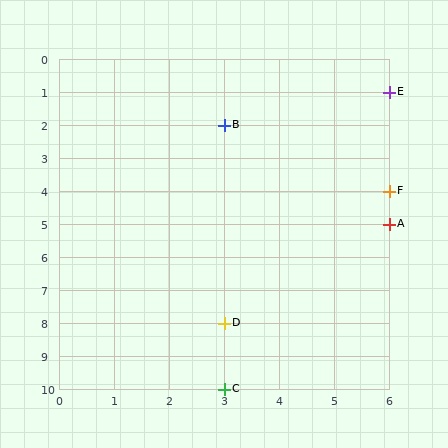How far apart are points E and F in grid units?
Points E and F are 3 rows apart.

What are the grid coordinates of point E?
Point E is at grid coordinates (6, 1).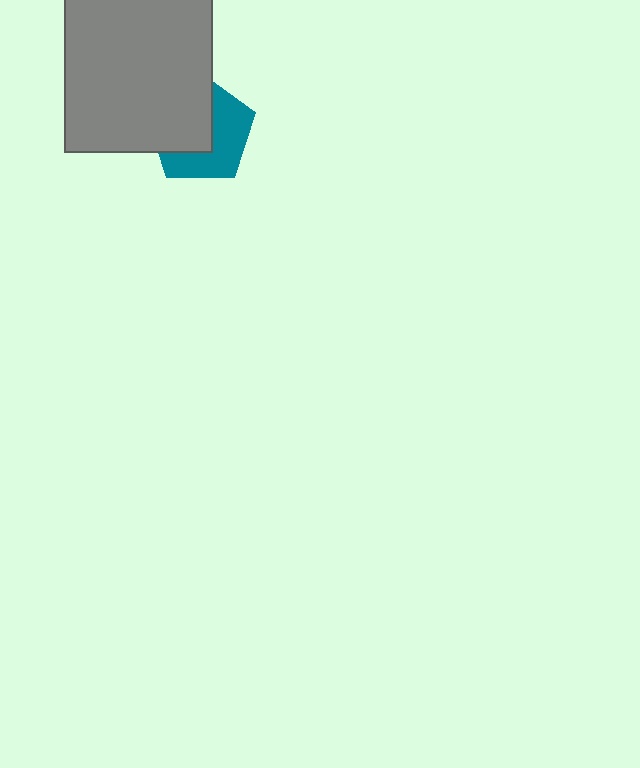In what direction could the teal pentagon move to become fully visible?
The teal pentagon could move toward the lower-right. That would shift it out from behind the gray rectangle entirely.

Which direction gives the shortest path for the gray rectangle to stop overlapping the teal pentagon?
Moving toward the upper-left gives the shortest separation.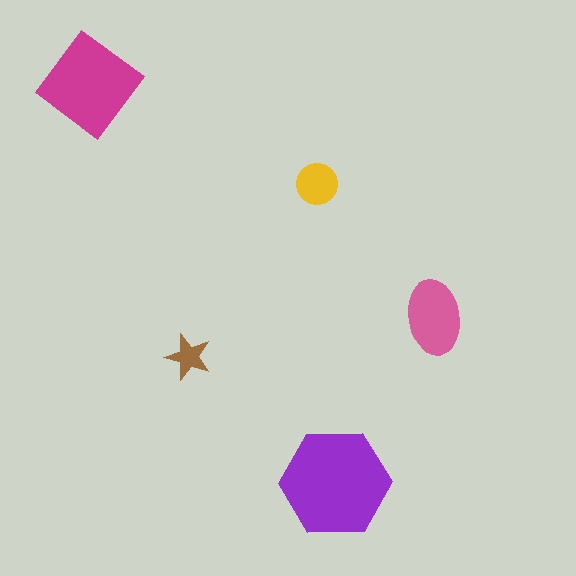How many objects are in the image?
There are 5 objects in the image.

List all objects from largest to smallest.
The purple hexagon, the magenta diamond, the pink ellipse, the yellow circle, the brown star.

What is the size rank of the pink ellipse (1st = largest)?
3rd.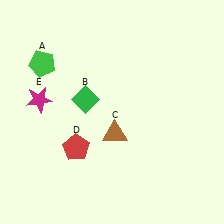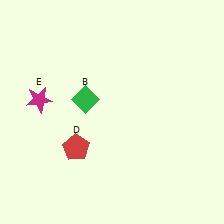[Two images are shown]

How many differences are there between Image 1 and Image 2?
There are 2 differences between the two images.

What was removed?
The brown triangle (C), the green pentagon (A) were removed in Image 2.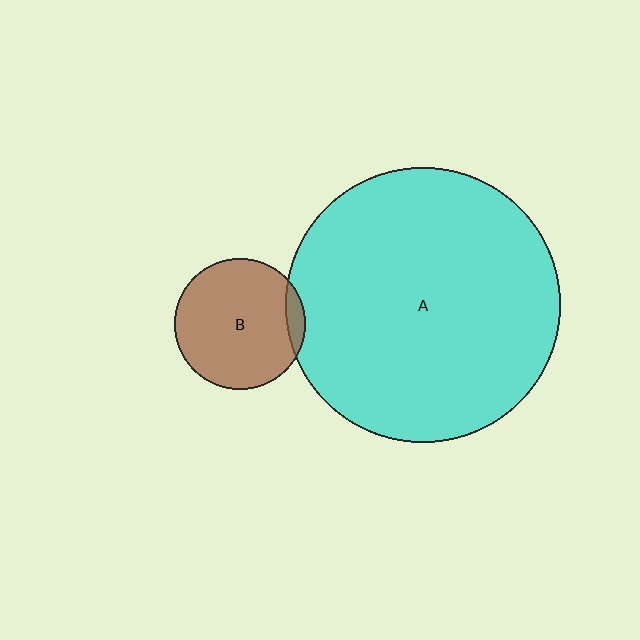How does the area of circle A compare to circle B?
Approximately 4.4 times.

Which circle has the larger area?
Circle A (cyan).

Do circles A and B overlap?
Yes.